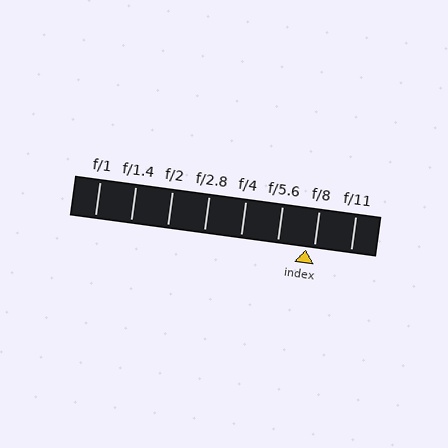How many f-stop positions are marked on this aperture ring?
There are 8 f-stop positions marked.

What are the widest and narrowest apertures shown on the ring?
The widest aperture shown is f/1 and the narrowest is f/11.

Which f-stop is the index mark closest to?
The index mark is closest to f/8.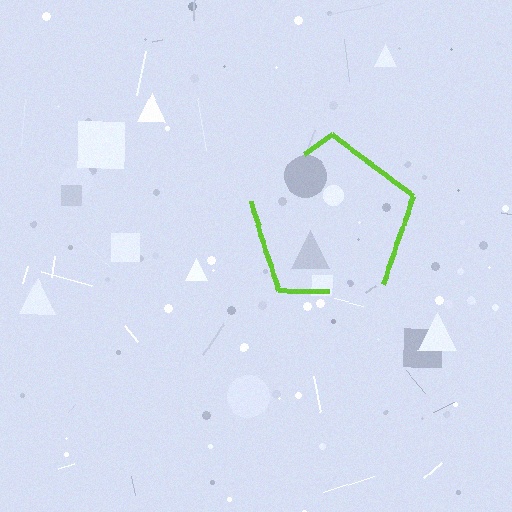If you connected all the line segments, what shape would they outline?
They would outline a pentagon.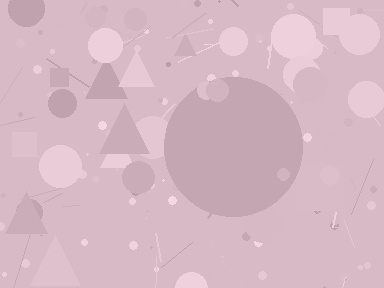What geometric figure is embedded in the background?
A circle is embedded in the background.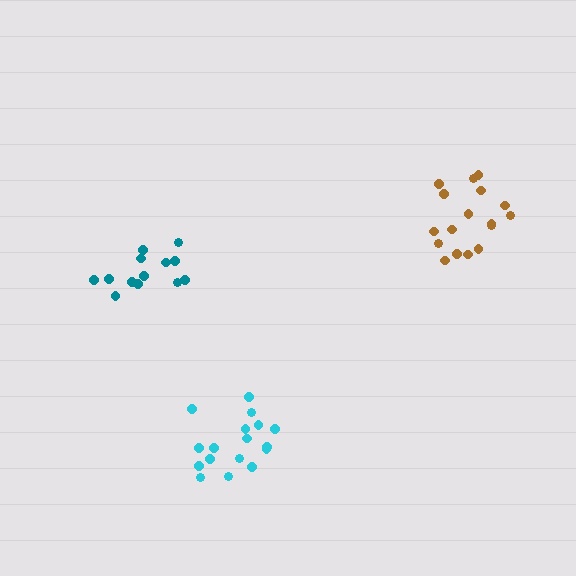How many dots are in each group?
Group 1: 15 dots, Group 2: 17 dots, Group 3: 17 dots (49 total).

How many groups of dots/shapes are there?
There are 3 groups.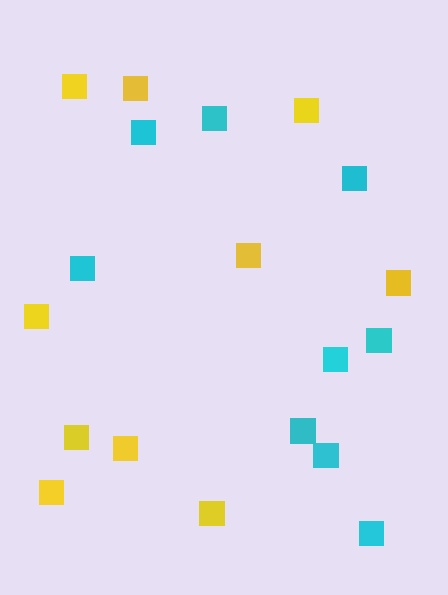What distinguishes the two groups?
There are 2 groups: one group of cyan squares (9) and one group of yellow squares (10).